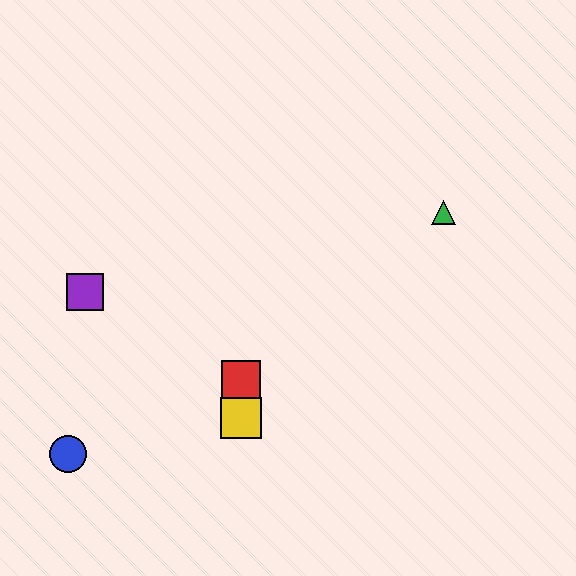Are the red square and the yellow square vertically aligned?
Yes, both are at x≈241.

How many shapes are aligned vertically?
2 shapes (the red square, the yellow square) are aligned vertically.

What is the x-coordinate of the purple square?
The purple square is at x≈85.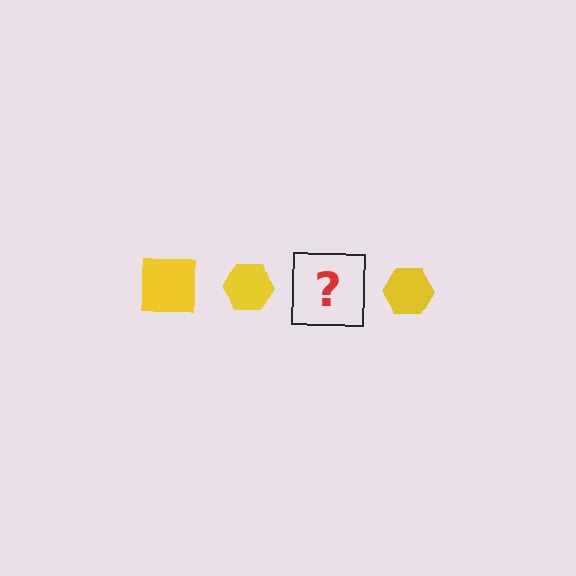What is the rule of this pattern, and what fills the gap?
The rule is that the pattern cycles through square, hexagon shapes in yellow. The gap should be filled with a yellow square.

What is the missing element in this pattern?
The missing element is a yellow square.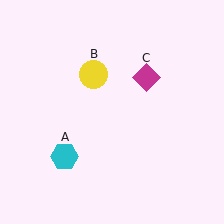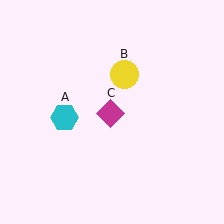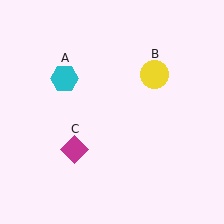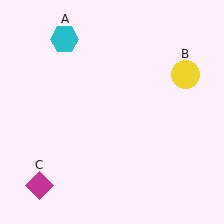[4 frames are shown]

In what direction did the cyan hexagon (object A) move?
The cyan hexagon (object A) moved up.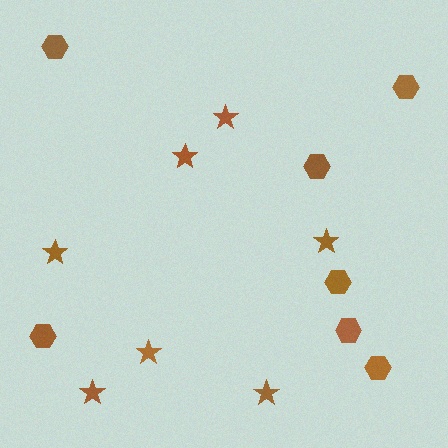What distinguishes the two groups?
There are 2 groups: one group of stars (7) and one group of hexagons (7).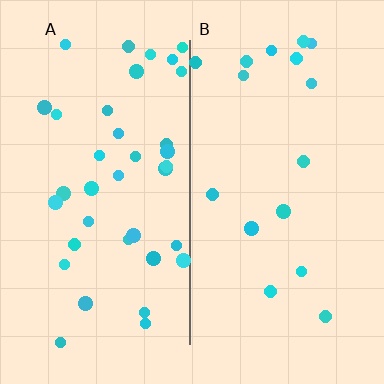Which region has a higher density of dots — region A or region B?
A (the left).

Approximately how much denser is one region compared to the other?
Approximately 2.3× — region A over region B.